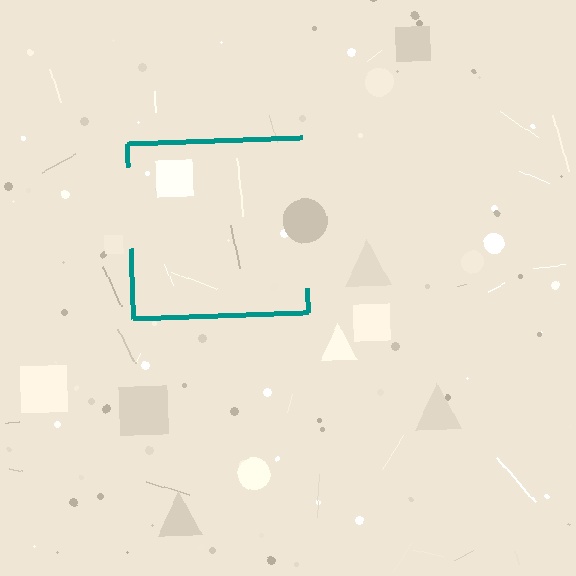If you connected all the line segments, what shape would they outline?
They would outline a square.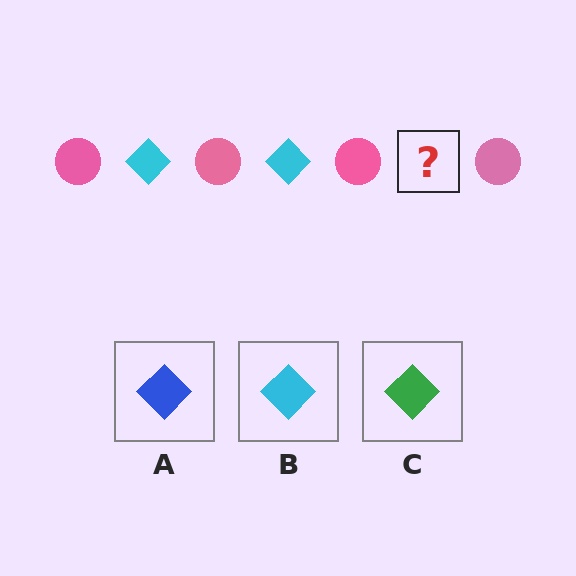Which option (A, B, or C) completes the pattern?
B.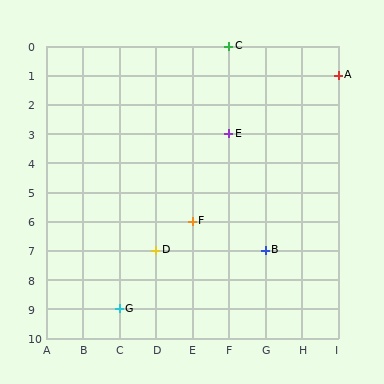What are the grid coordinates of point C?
Point C is at grid coordinates (F, 0).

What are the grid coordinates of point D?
Point D is at grid coordinates (D, 7).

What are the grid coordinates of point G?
Point G is at grid coordinates (C, 9).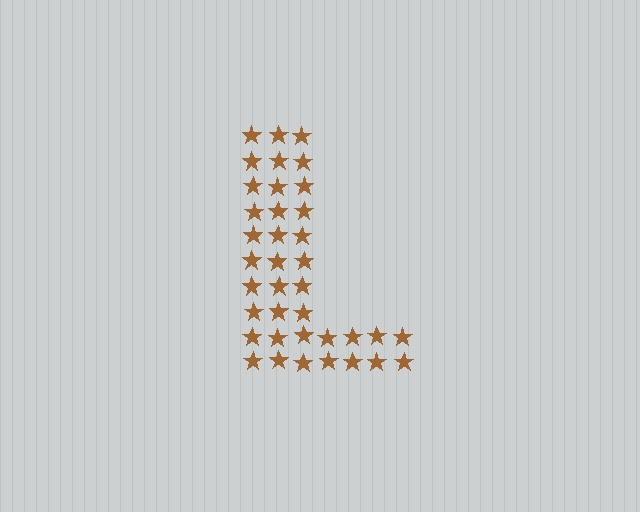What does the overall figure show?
The overall figure shows the letter L.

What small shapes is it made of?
It is made of small stars.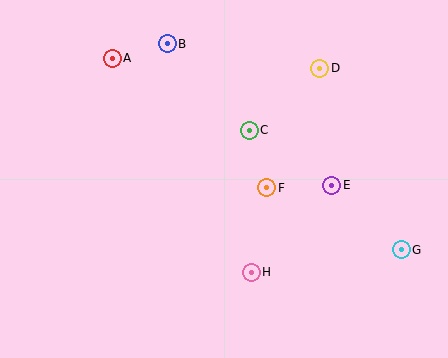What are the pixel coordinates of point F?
Point F is at (267, 188).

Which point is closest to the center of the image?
Point F at (267, 188) is closest to the center.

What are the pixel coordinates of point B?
Point B is at (167, 44).